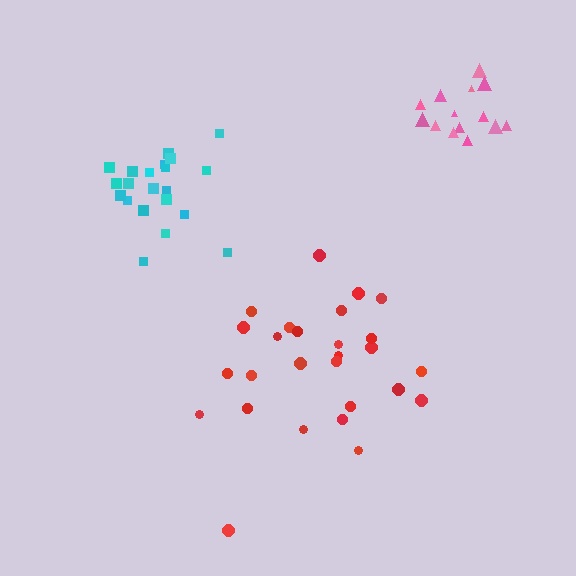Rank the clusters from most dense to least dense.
pink, cyan, red.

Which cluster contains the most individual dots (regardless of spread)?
Red (27).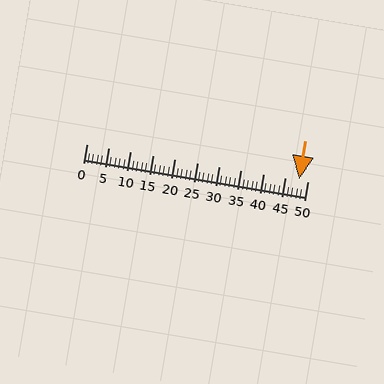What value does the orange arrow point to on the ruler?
The orange arrow points to approximately 48.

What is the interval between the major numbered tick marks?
The major tick marks are spaced 5 units apart.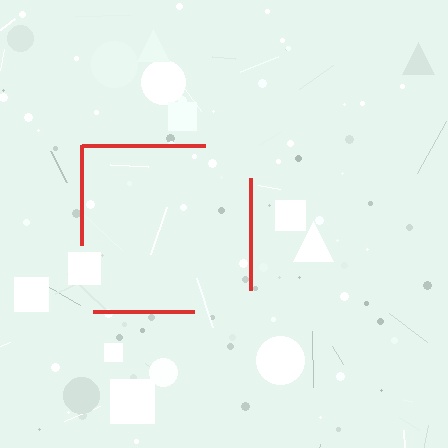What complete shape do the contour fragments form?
The contour fragments form a square.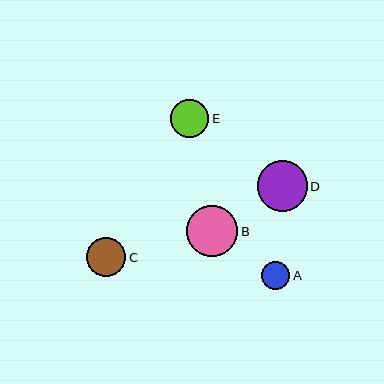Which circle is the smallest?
Circle A is the smallest with a size of approximately 28 pixels.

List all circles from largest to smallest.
From largest to smallest: B, D, C, E, A.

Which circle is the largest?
Circle B is the largest with a size of approximately 51 pixels.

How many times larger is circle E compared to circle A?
Circle E is approximately 1.4 times the size of circle A.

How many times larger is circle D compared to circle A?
Circle D is approximately 1.8 times the size of circle A.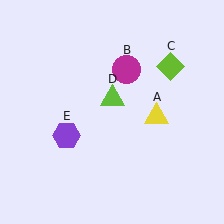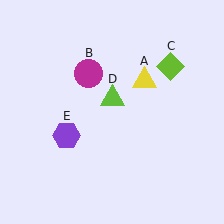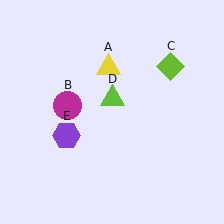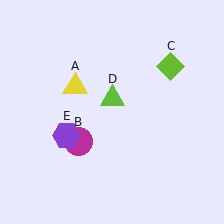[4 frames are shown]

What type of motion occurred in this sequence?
The yellow triangle (object A), magenta circle (object B) rotated counterclockwise around the center of the scene.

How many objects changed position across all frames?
2 objects changed position: yellow triangle (object A), magenta circle (object B).